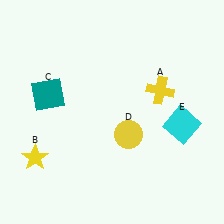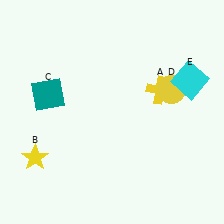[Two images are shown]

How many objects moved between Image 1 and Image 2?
2 objects moved between the two images.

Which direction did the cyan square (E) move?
The cyan square (E) moved up.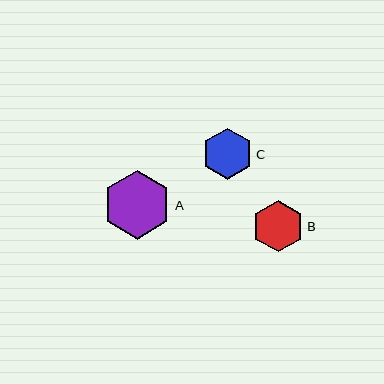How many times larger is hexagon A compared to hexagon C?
Hexagon A is approximately 1.3 times the size of hexagon C.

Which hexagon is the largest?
Hexagon A is the largest with a size of approximately 69 pixels.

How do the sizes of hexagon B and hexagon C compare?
Hexagon B and hexagon C are approximately the same size.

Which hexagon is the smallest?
Hexagon C is the smallest with a size of approximately 51 pixels.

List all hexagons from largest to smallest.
From largest to smallest: A, B, C.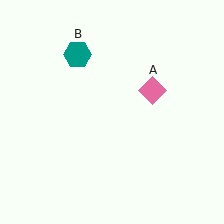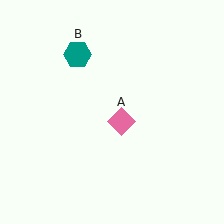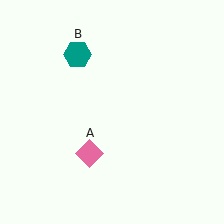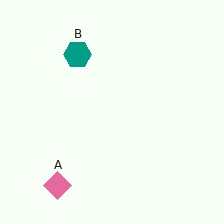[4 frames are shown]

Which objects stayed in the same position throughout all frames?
Teal hexagon (object B) remained stationary.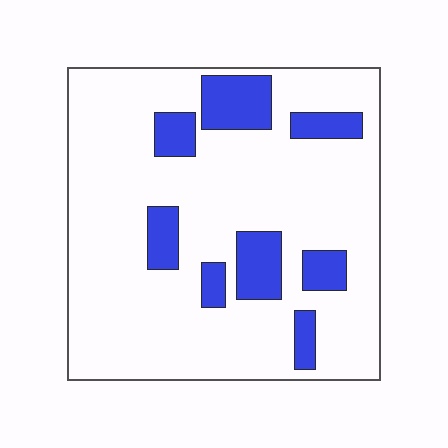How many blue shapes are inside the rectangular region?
8.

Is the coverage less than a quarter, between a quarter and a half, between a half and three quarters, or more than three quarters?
Less than a quarter.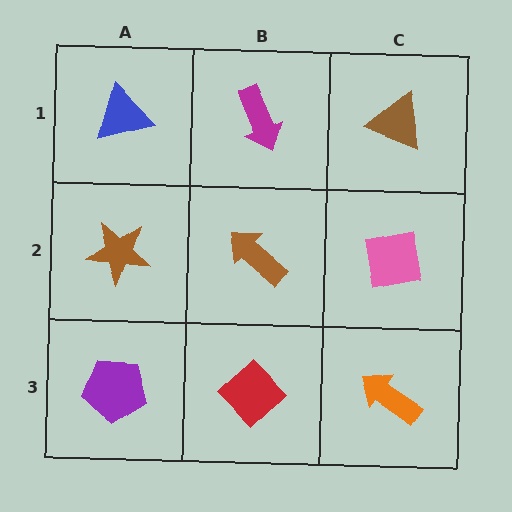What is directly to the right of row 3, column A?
A red diamond.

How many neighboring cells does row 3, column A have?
2.